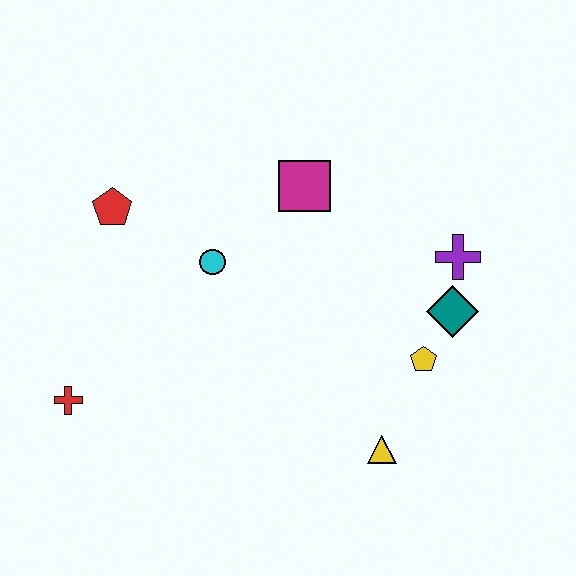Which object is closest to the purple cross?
The teal diamond is closest to the purple cross.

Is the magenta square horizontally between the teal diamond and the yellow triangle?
No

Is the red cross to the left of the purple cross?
Yes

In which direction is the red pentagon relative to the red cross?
The red pentagon is above the red cross.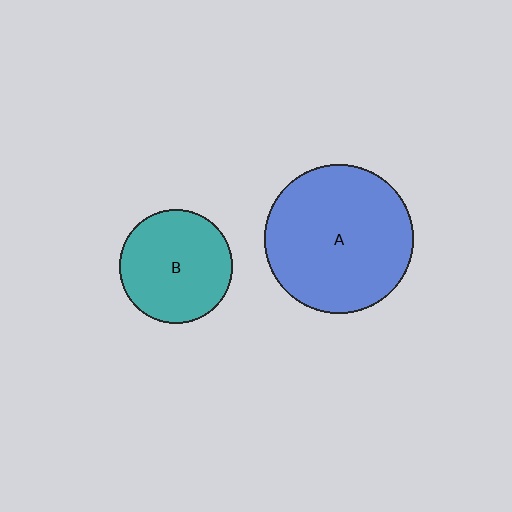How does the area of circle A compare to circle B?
Approximately 1.7 times.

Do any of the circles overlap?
No, none of the circles overlap.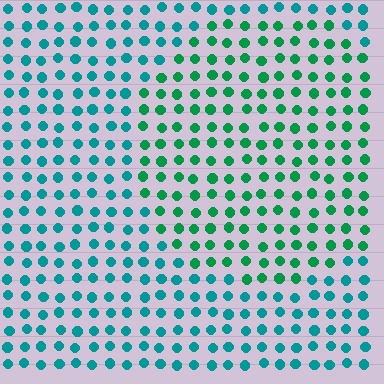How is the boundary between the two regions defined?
The boundary is defined purely by a slight shift in hue (about 32 degrees). Spacing, size, and orientation are identical on both sides.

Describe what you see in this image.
The image is filled with small teal elements in a uniform arrangement. A circle-shaped region is visible where the elements are tinted to a slightly different hue, forming a subtle color boundary.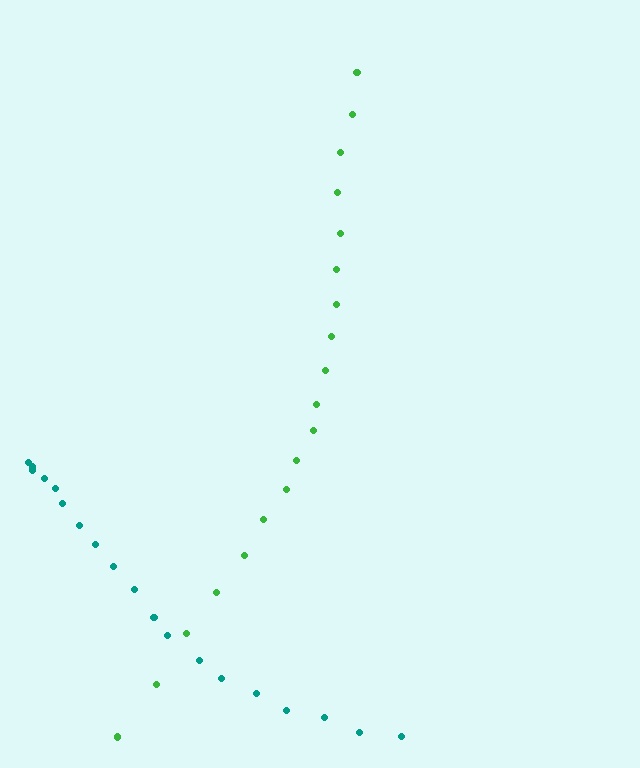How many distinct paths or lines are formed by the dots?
There are 2 distinct paths.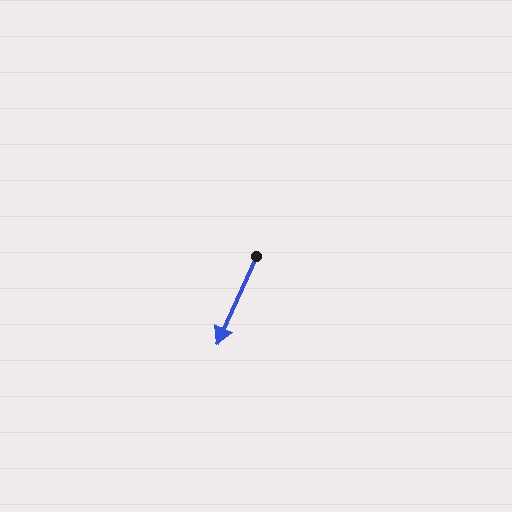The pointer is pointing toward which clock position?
Roughly 7 o'clock.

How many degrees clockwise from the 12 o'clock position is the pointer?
Approximately 204 degrees.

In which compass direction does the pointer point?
Southwest.